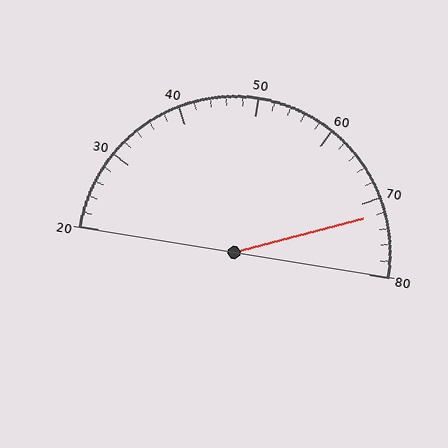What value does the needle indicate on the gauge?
The needle indicates approximately 72.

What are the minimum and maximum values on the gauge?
The gauge ranges from 20 to 80.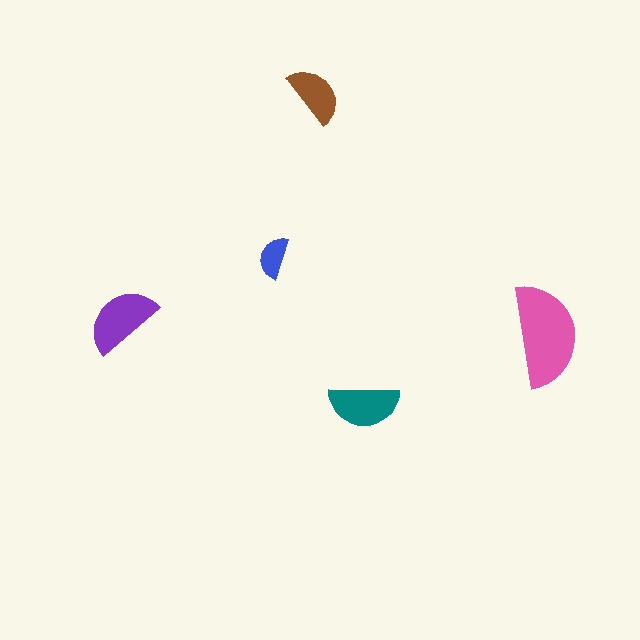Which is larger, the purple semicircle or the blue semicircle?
The purple one.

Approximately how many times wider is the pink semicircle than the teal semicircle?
About 1.5 times wider.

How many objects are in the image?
There are 5 objects in the image.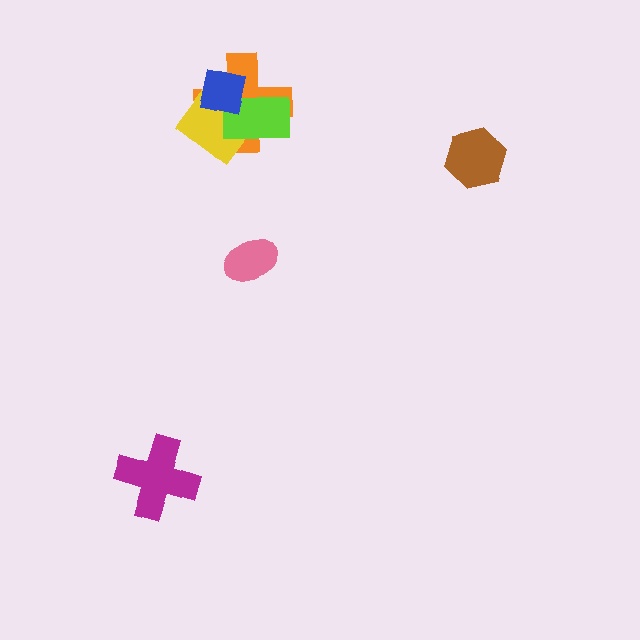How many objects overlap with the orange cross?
3 objects overlap with the orange cross.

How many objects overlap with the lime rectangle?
3 objects overlap with the lime rectangle.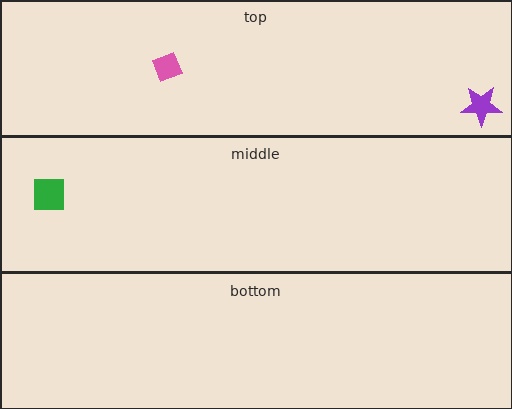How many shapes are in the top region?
2.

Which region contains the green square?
The middle region.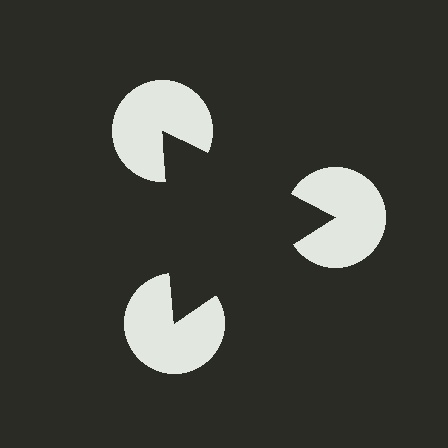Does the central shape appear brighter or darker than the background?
It typically appears slightly darker than the background, even though no actual brightness change is drawn.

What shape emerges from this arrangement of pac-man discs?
An illusory triangle — its edges are inferred from the aligned wedge cuts in the pac-man discs, not physically drawn.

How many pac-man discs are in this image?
There are 3 — one at each vertex of the illusory triangle.